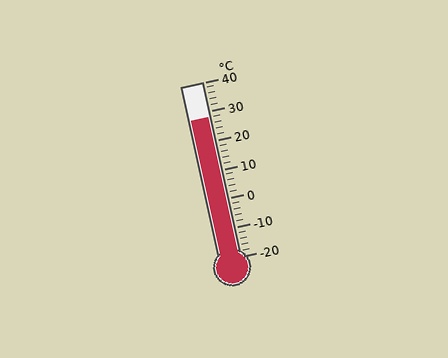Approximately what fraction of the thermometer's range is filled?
The thermometer is filled to approximately 80% of its range.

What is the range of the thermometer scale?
The thermometer scale ranges from -20°C to 40°C.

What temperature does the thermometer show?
The thermometer shows approximately 28°C.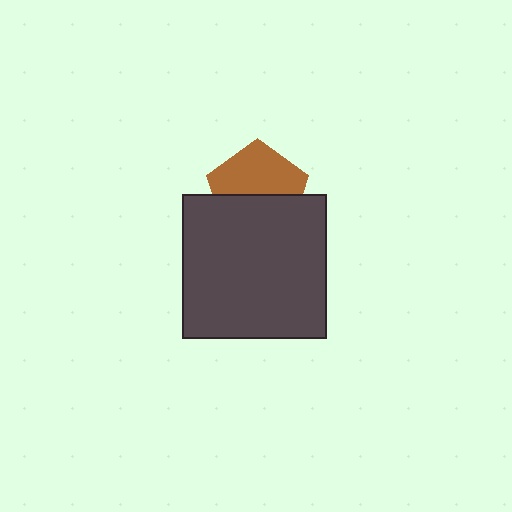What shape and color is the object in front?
The object in front is a dark gray square.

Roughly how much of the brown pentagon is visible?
About half of it is visible (roughly 53%).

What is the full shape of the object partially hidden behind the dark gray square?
The partially hidden object is a brown pentagon.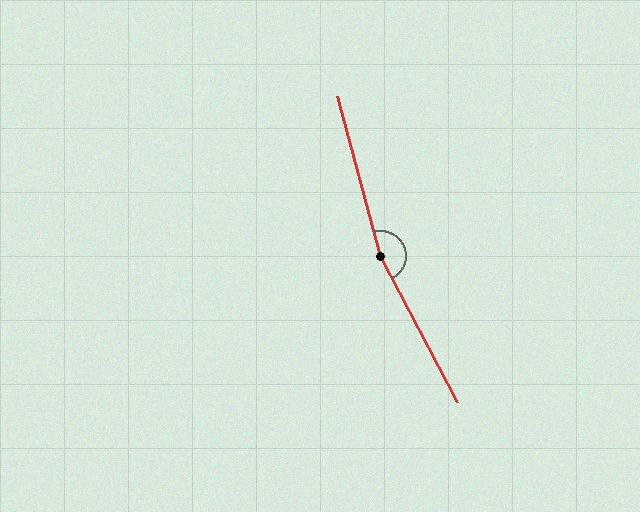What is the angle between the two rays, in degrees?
Approximately 167 degrees.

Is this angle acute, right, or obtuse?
It is obtuse.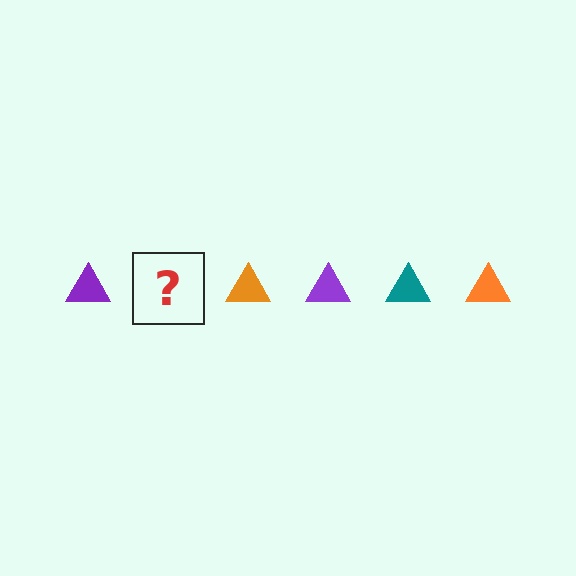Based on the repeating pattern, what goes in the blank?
The blank should be a teal triangle.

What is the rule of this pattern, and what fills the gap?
The rule is that the pattern cycles through purple, teal, orange triangles. The gap should be filled with a teal triangle.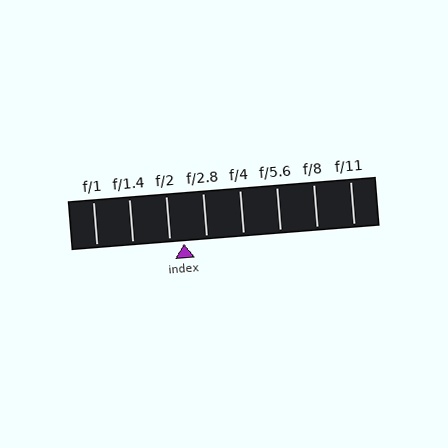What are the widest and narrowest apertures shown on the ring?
The widest aperture shown is f/1 and the narrowest is f/11.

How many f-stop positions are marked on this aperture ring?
There are 8 f-stop positions marked.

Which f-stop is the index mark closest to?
The index mark is closest to f/2.